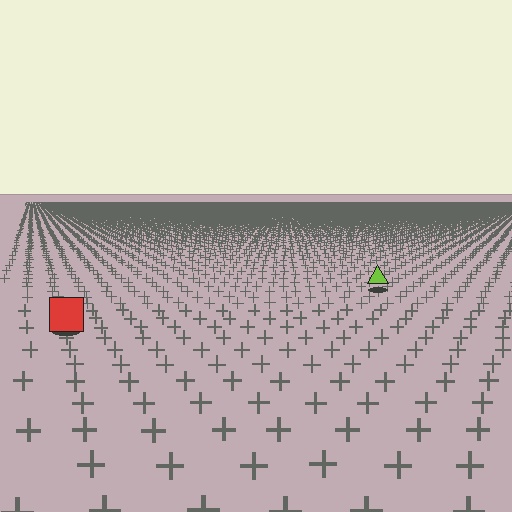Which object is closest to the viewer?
The red square is closest. The texture marks near it are larger and more spread out.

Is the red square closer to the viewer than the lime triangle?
Yes. The red square is closer — you can tell from the texture gradient: the ground texture is coarser near it.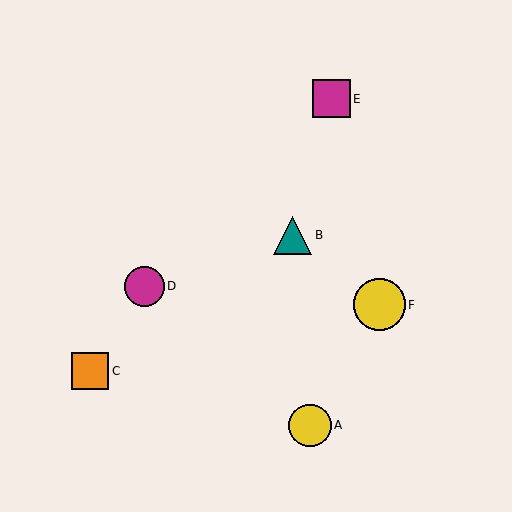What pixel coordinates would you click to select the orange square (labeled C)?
Click at (90, 371) to select the orange square C.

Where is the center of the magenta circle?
The center of the magenta circle is at (145, 286).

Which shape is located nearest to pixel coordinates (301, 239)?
The teal triangle (labeled B) at (293, 235) is nearest to that location.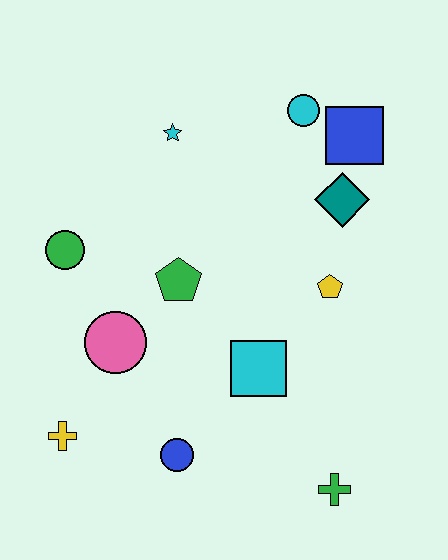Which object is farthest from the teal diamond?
The yellow cross is farthest from the teal diamond.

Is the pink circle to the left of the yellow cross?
No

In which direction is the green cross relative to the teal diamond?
The green cross is below the teal diamond.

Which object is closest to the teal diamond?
The blue square is closest to the teal diamond.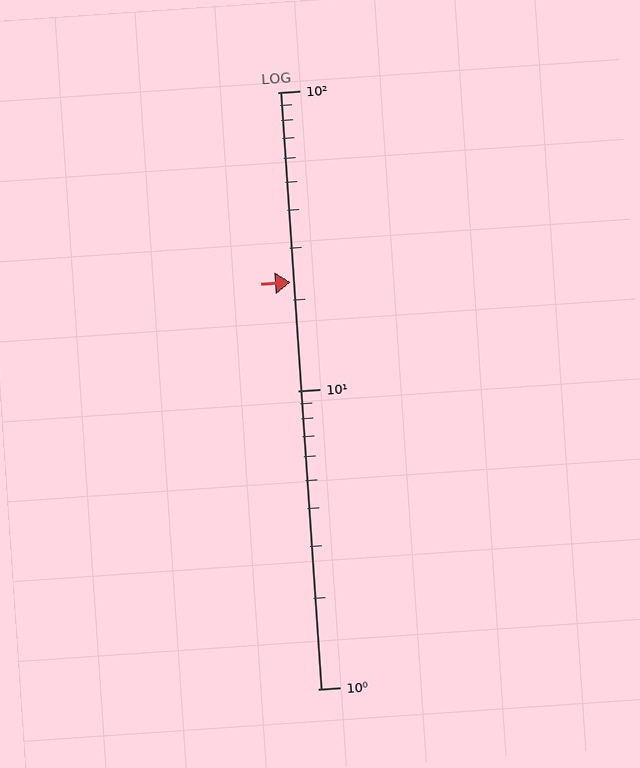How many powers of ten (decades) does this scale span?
The scale spans 2 decades, from 1 to 100.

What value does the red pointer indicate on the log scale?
The pointer indicates approximately 23.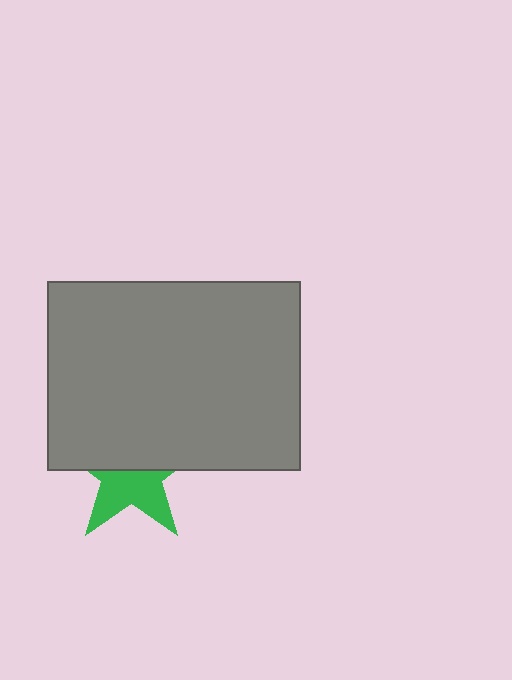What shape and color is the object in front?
The object in front is a gray rectangle.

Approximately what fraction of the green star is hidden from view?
Roughly 53% of the green star is hidden behind the gray rectangle.